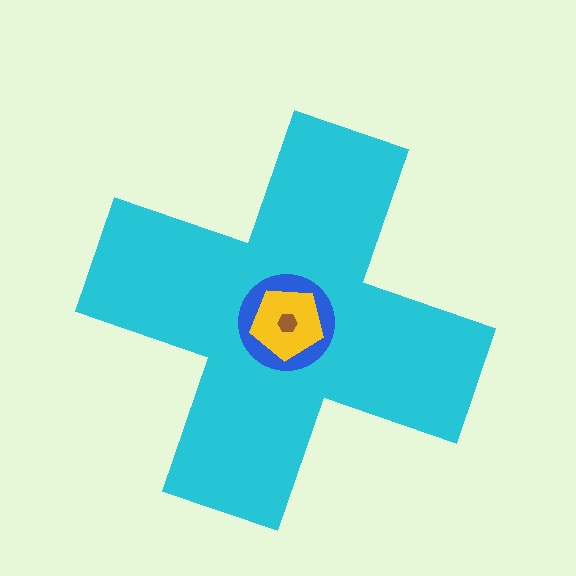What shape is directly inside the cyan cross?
The blue circle.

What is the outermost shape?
The cyan cross.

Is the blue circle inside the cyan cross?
Yes.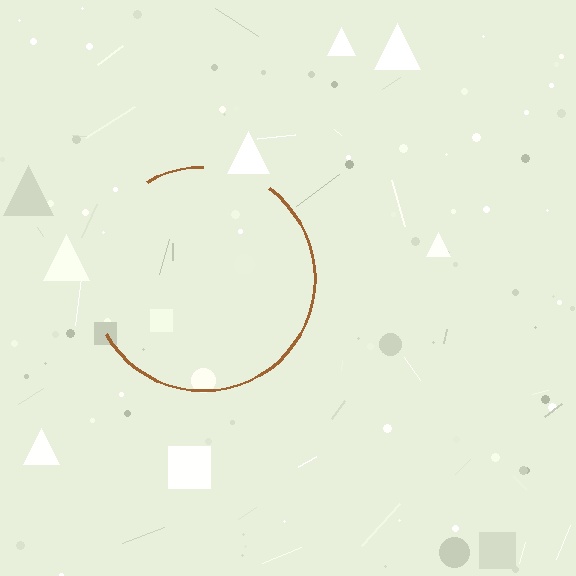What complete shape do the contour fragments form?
The contour fragments form a circle.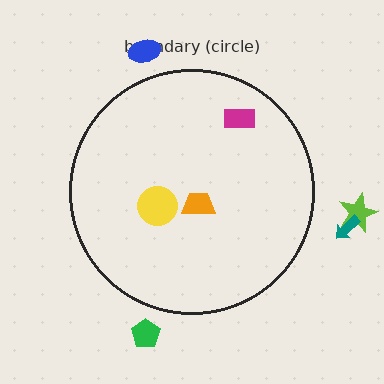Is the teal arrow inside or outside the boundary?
Outside.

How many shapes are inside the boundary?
3 inside, 4 outside.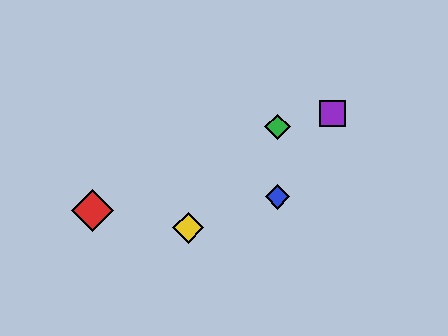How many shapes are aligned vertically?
2 shapes (the blue diamond, the green diamond) are aligned vertically.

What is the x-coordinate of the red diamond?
The red diamond is at x≈93.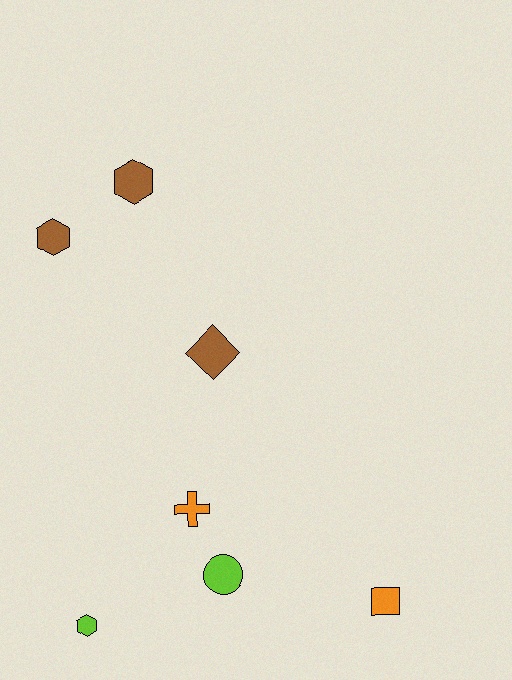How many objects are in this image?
There are 7 objects.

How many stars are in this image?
There are no stars.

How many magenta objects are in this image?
There are no magenta objects.